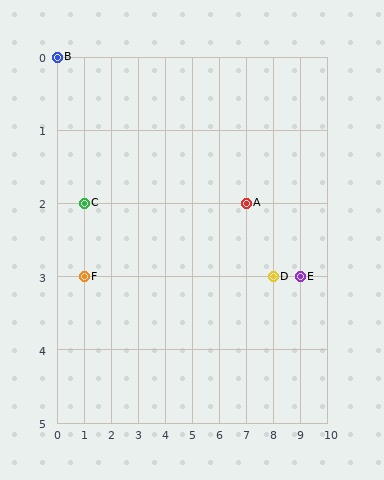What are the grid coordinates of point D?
Point D is at grid coordinates (8, 3).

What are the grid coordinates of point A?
Point A is at grid coordinates (7, 2).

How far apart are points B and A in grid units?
Points B and A are 7 columns and 2 rows apart (about 7.3 grid units diagonally).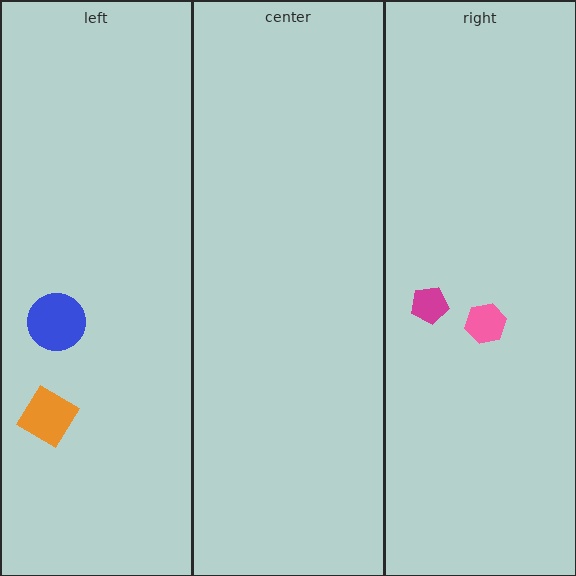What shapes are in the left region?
The blue circle, the orange diamond.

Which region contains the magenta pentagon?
The right region.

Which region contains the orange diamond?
The left region.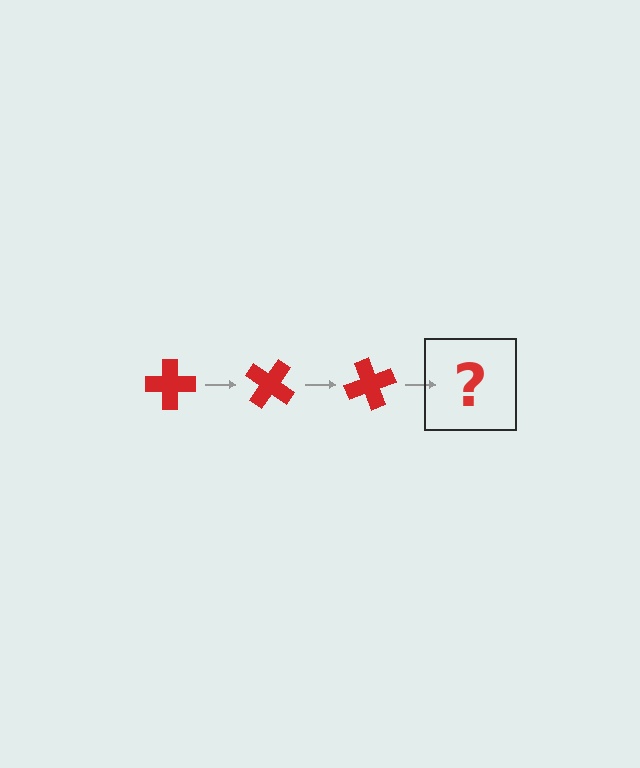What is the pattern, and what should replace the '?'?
The pattern is that the cross rotates 35 degrees each step. The '?' should be a red cross rotated 105 degrees.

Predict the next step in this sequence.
The next step is a red cross rotated 105 degrees.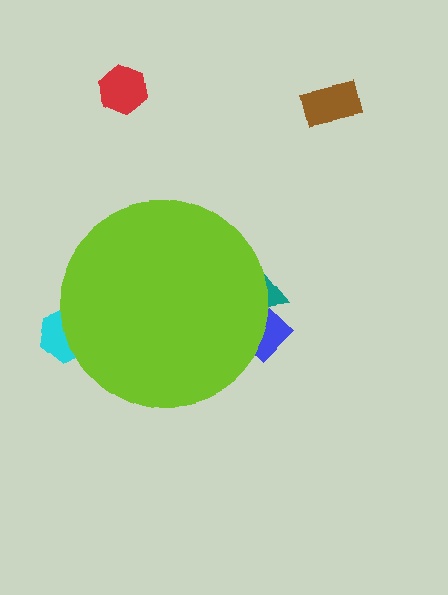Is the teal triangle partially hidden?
Yes, the teal triangle is partially hidden behind the lime circle.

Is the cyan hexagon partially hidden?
Yes, the cyan hexagon is partially hidden behind the lime circle.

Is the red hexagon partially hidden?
No, the red hexagon is fully visible.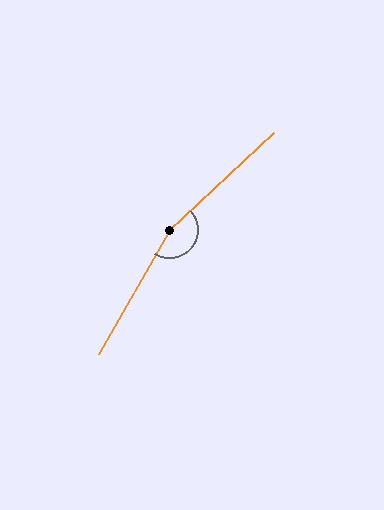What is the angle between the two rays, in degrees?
Approximately 163 degrees.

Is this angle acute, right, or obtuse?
It is obtuse.